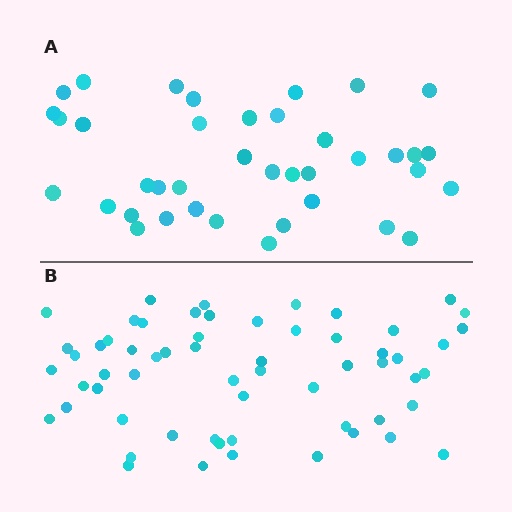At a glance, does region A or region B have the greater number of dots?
Region B (the bottom region) has more dots.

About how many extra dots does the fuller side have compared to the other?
Region B has approximately 20 more dots than region A.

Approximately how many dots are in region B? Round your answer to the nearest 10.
About 60 dots.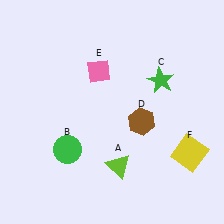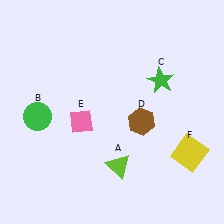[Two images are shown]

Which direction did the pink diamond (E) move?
The pink diamond (E) moved down.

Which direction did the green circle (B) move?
The green circle (B) moved up.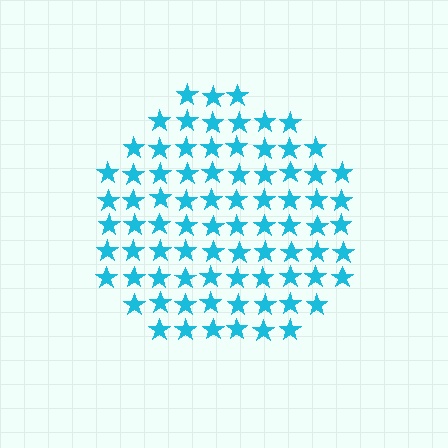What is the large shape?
The large shape is a circle.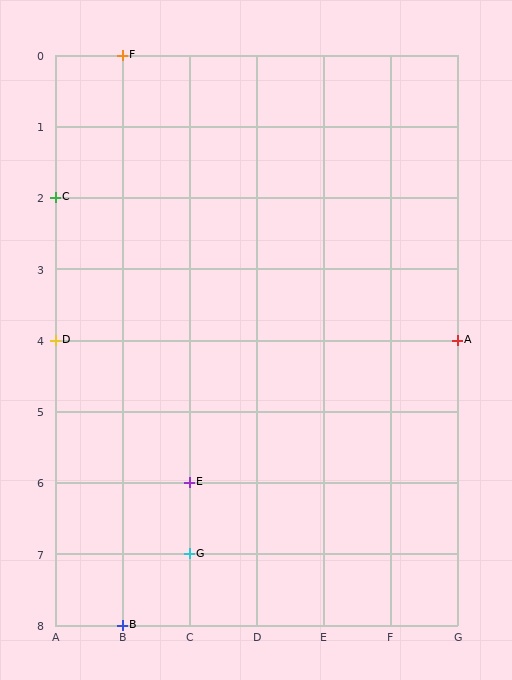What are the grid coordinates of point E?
Point E is at grid coordinates (C, 6).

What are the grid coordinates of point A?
Point A is at grid coordinates (G, 4).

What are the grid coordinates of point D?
Point D is at grid coordinates (A, 4).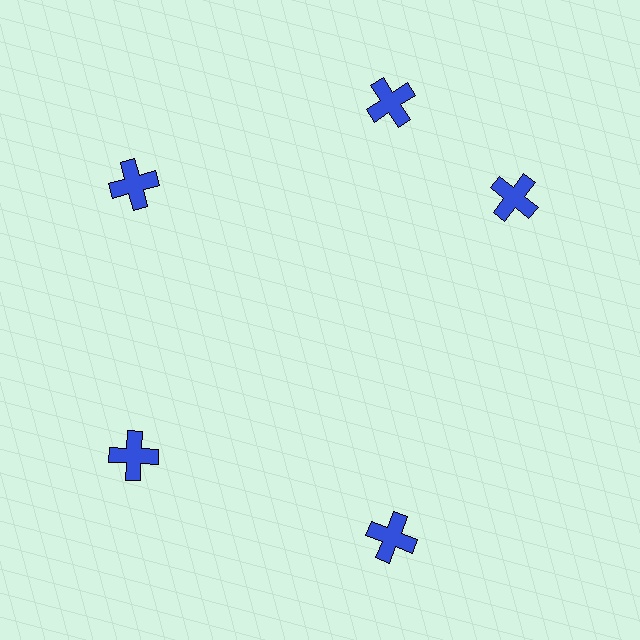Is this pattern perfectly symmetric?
No. The 5 blue crosses are arranged in a ring, but one element near the 3 o'clock position is rotated out of alignment along the ring, breaking the 5-fold rotational symmetry.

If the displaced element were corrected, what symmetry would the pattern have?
It would have 5-fold rotational symmetry — the pattern would map onto itself every 72 degrees.